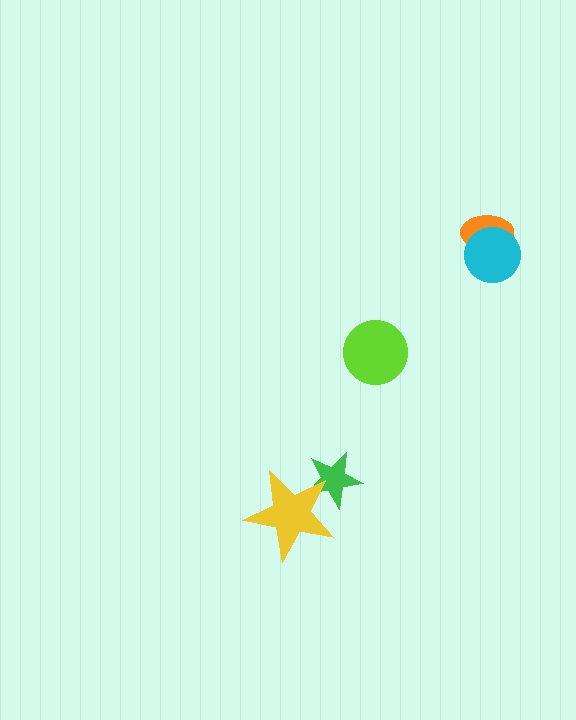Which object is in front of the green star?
The yellow star is in front of the green star.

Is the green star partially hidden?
Yes, it is partially covered by another shape.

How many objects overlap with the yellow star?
1 object overlaps with the yellow star.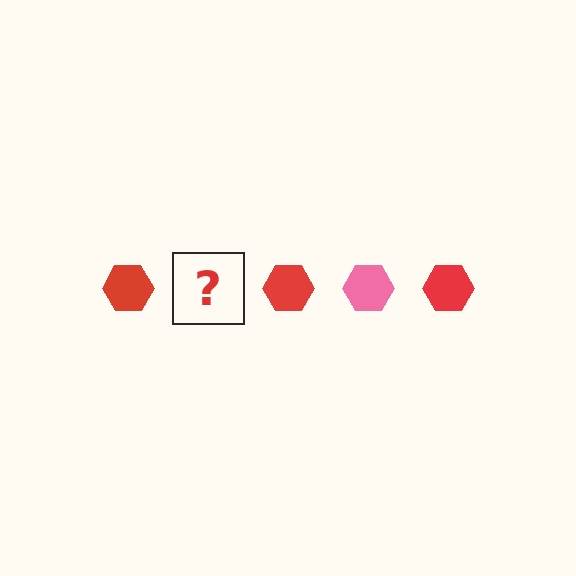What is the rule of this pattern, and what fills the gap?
The rule is that the pattern cycles through red, pink hexagons. The gap should be filled with a pink hexagon.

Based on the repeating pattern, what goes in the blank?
The blank should be a pink hexagon.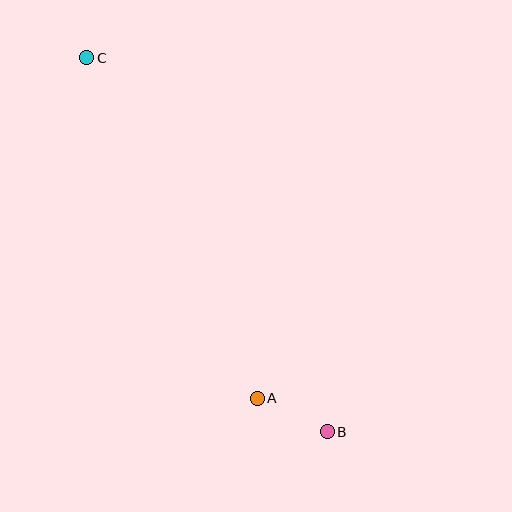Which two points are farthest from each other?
Points B and C are farthest from each other.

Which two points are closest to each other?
Points A and B are closest to each other.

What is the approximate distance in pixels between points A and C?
The distance between A and C is approximately 381 pixels.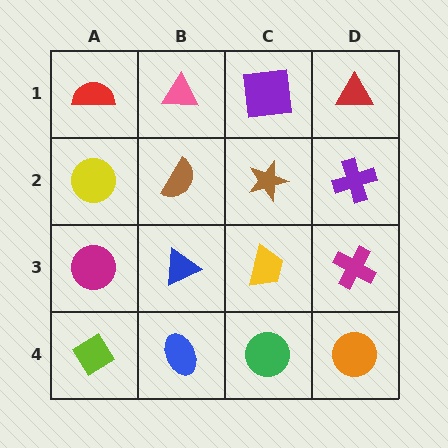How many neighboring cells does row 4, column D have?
2.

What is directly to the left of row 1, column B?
A red semicircle.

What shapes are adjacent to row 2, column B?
A pink triangle (row 1, column B), a blue triangle (row 3, column B), a yellow circle (row 2, column A), a brown star (row 2, column C).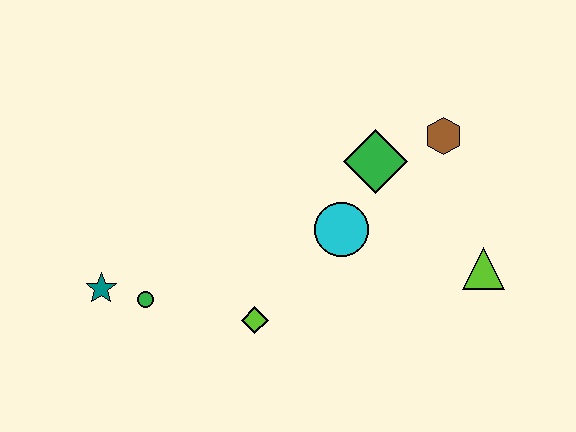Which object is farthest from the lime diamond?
The brown hexagon is farthest from the lime diamond.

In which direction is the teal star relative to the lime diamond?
The teal star is to the left of the lime diamond.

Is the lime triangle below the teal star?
No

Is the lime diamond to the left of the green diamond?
Yes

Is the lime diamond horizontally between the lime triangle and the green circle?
Yes